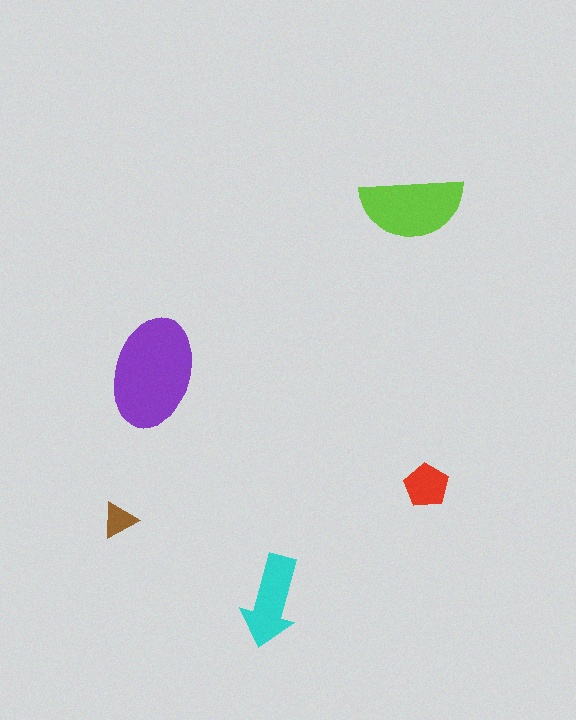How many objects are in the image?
There are 5 objects in the image.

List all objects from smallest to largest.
The brown triangle, the red pentagon, the cyan arrow, the lime semicircle, the purple ellipse.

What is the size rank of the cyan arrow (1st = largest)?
3rd.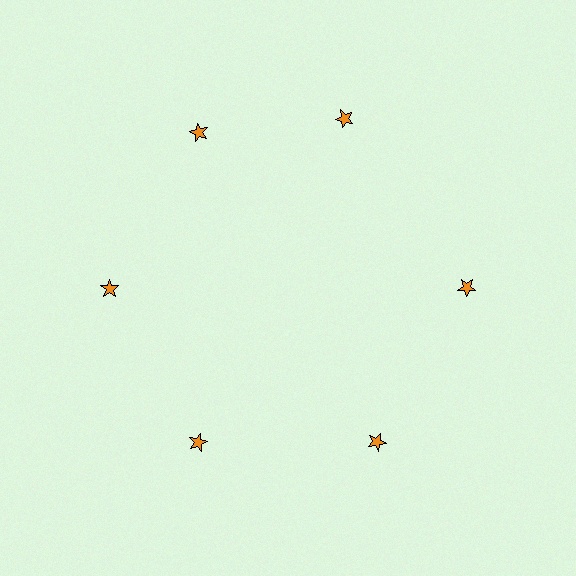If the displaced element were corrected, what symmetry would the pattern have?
It would have 6-fold rotational symmetry — the pattern would map onto itself every 60 degrees.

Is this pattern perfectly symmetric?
No. The 6 orange stars are arranged in a ring, but one element near the 1 o'clock position is rotated out of alignment along the ring, breaking the 6-fold rotational symmetry.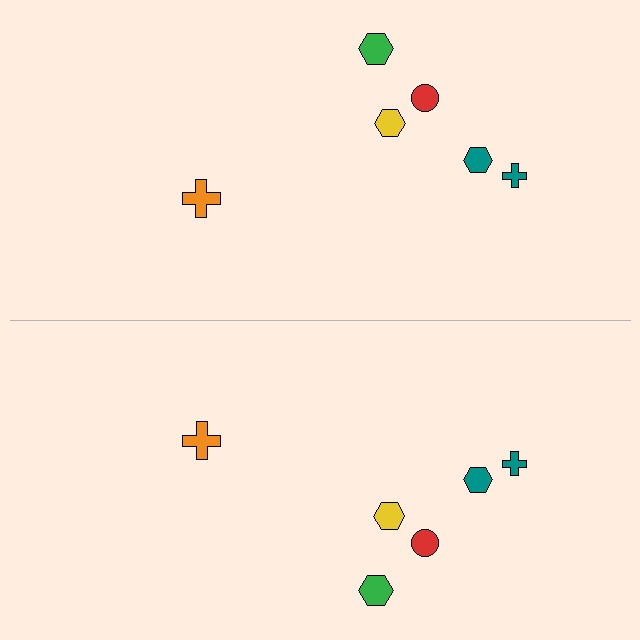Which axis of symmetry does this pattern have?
The pattern has a horizontal axis of symmetry running through the center of the image.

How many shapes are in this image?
There are 12 shapes in this image.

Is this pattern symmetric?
Yes, this pattern has bilateral (reflection) symmetry.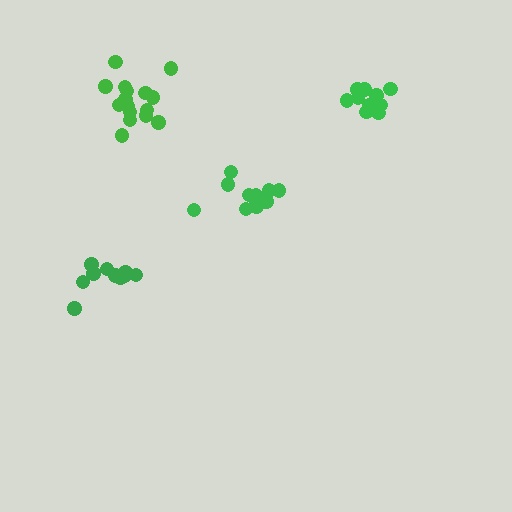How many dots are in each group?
Group 1: 16 dots, Group 2: 13 dots, Group 3: 11 dots, Group 4: 11 dots (51 total).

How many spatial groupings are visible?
There are 4 spatial groupings.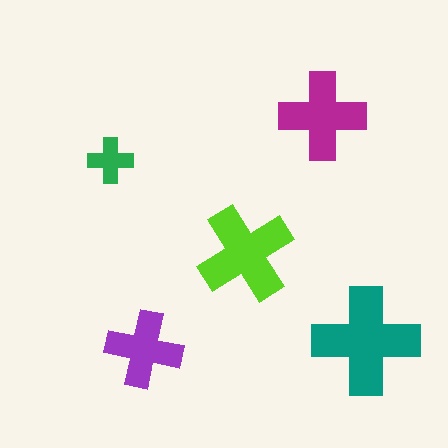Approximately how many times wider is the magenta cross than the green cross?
About 2 times wider.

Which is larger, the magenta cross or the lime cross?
The lime one.